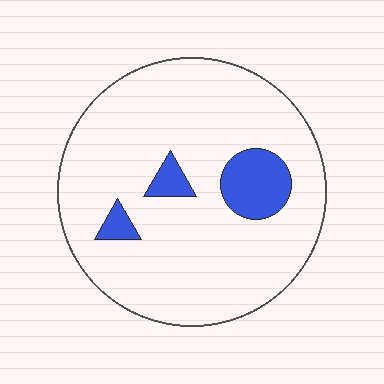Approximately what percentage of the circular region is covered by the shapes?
Approximately 10%.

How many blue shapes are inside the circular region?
3.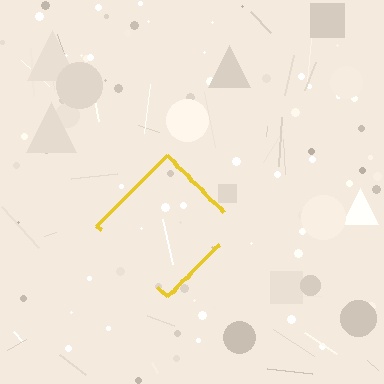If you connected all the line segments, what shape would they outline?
They would outline a diamond.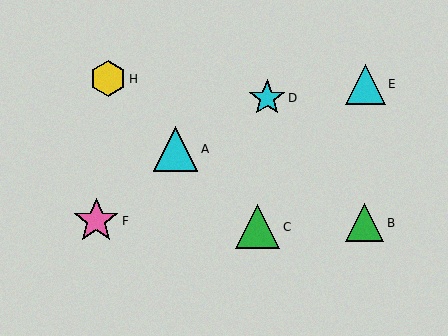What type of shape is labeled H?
Shape H is a yellow hexagon.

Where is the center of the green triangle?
The center of the green triangle is at (365, 223).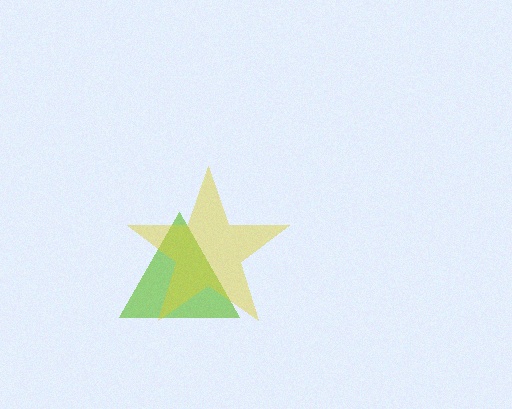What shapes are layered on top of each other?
The layered shapes are: a lime triangle, a yellow star.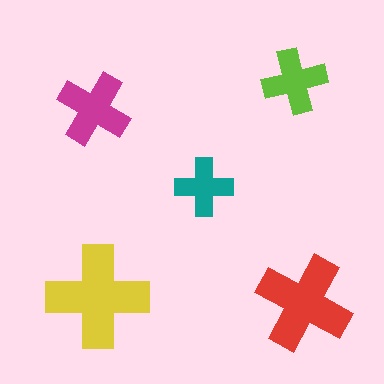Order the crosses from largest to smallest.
the yellow one, the red one, the magenta one, the lime one, the teal one.